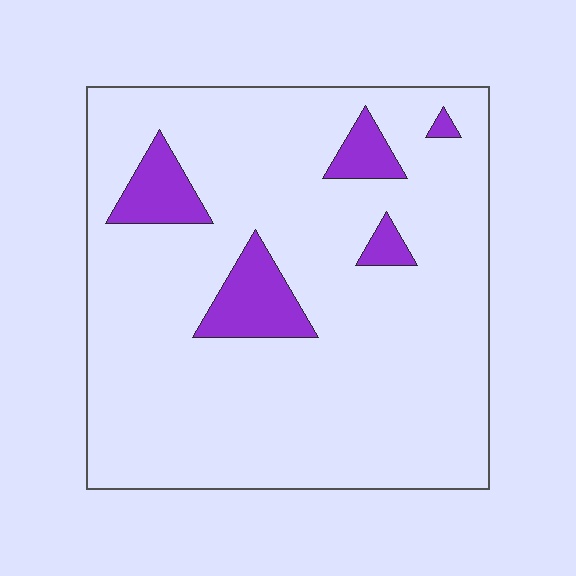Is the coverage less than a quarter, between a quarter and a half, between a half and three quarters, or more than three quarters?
Less than a quarter.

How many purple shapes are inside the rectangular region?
5.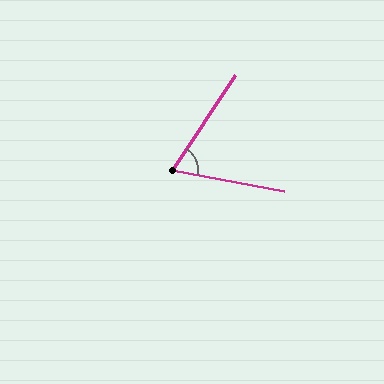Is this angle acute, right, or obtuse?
It is acute.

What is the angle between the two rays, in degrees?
Approximately 67 degrees.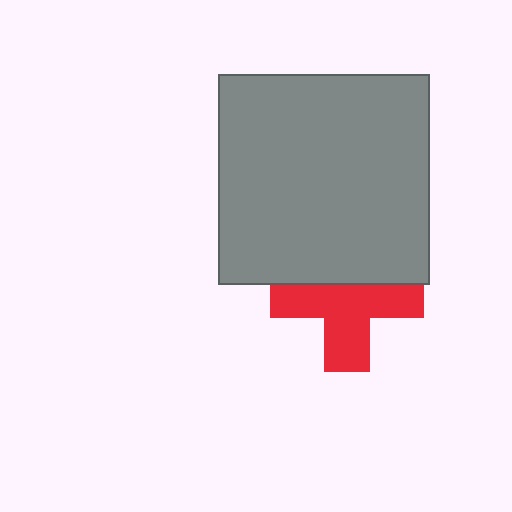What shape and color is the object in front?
The object in front is a gray square.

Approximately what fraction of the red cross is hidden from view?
Roughly 38% of the red cross is hidden behind the gray square.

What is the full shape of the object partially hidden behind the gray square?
The partially hidden object is a red cross.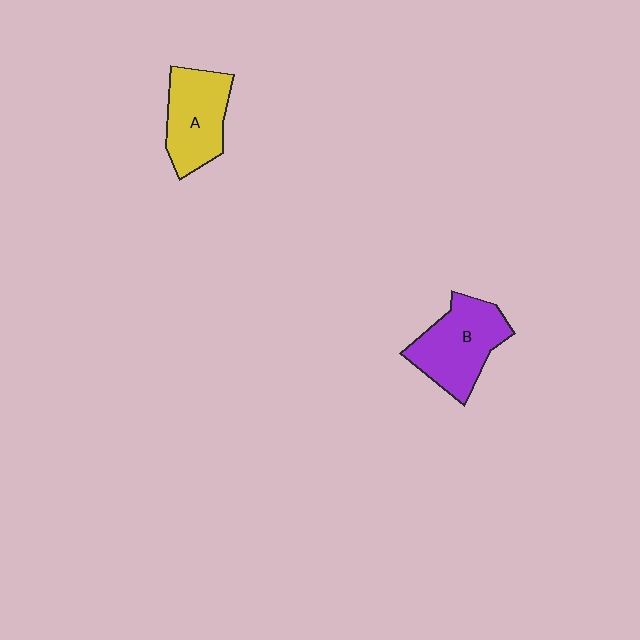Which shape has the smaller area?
Shape A (yellow).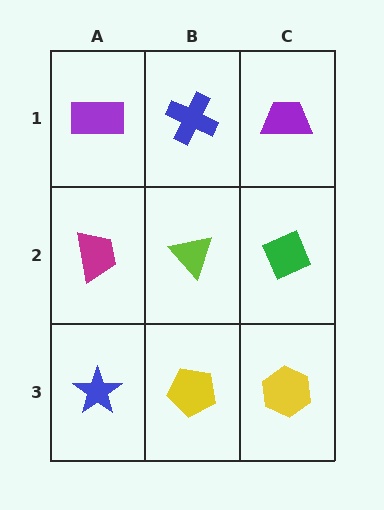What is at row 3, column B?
A yellow pentagon.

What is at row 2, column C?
A green diamond.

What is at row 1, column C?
A purple trapezoid.